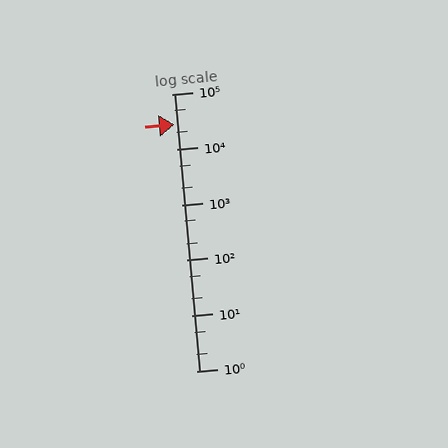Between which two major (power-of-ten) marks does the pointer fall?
The pointer is between 10000 and 100000.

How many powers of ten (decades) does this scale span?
The scale spans 5 decades, from 1 to 100000.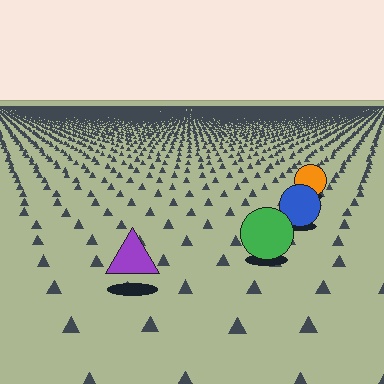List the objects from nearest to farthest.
From nearest to farthest: the purple triangle, the green circle, the blue circle, the orange circle.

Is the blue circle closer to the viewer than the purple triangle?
No. The purple triangle is closer — you can tell from the texture gradient: the ground texture is coarser near it.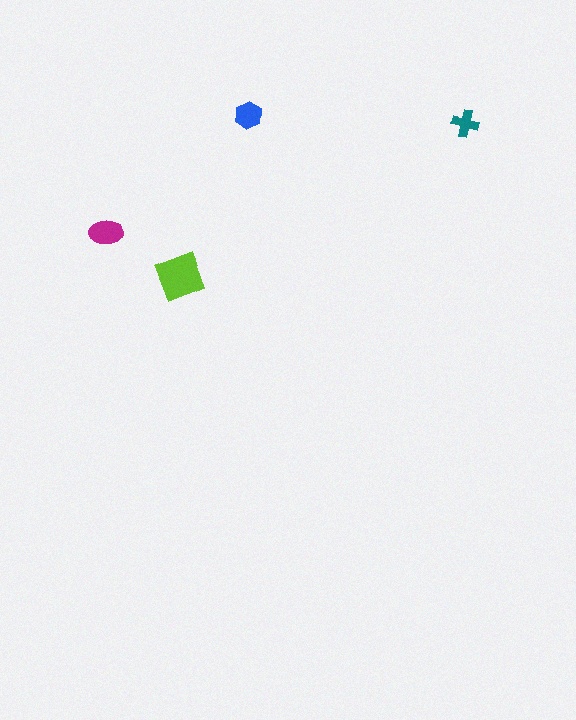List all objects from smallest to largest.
The teal cross, the blue hexagon, the magenta ellipse, the lime diamond.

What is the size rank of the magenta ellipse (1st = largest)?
2nd.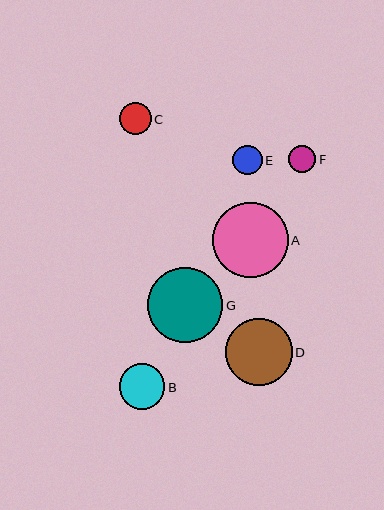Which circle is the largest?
Circle A is the largest with a size of approximately 75 pixels.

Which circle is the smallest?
Circle F is the smallest with a size of approximately 27 pixels.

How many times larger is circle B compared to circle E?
Circle B is approximately 1.5 times the size of circle E.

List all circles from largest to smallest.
From largest to smallest: A, G, D, B, C, E, F.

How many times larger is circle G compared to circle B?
Circle G is approximately 1.6 times the size of circle B.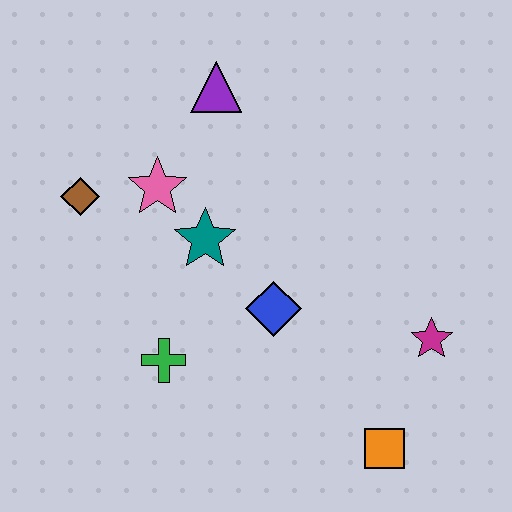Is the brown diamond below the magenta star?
No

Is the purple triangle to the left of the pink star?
No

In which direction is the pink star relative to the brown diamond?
The pink star is to the right of the brown diamond.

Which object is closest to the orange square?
The magenta star is closest to the orange square.